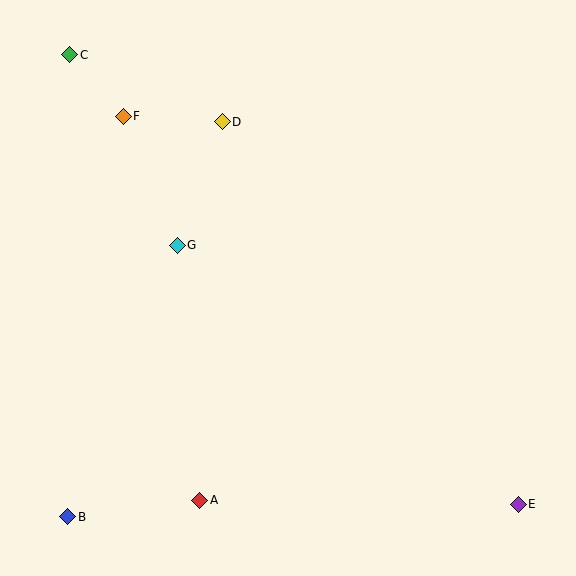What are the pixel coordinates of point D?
Point D is at (222, 122).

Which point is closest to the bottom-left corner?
Point B is closest to the bottom-left corner.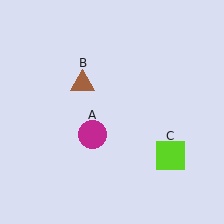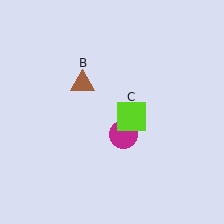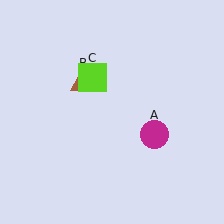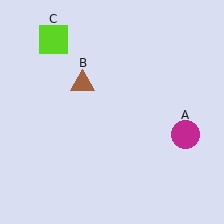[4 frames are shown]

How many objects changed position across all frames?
2 objects changed position: magenta circle (object A), lime square (object C).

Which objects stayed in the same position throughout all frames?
Brown triangle (object B) remained stationary.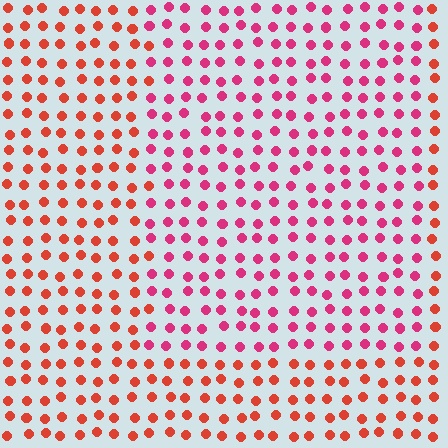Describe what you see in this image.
The image is filled with small red elements in a uniform arrangement. A rectangle-shaped region is visible where the elements are tinted to a slightly different hue, forming a subtle color boundary.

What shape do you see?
I see a rectangle.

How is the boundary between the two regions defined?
The boundary is defined purely by a slight shift in hue (about 34 degrees). Spacing, size, and orientation are identical on both sides.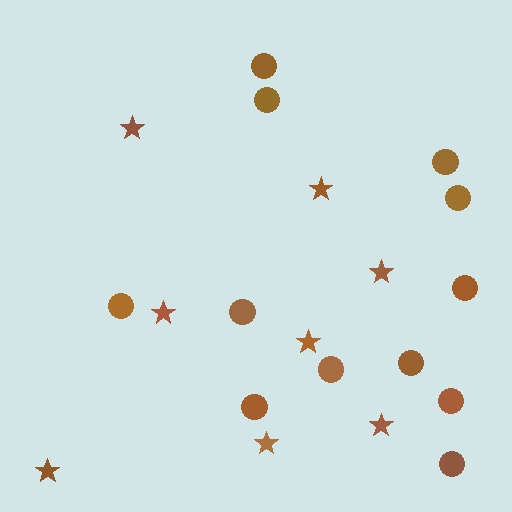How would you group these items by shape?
There are 2 groups: one group of circles (12) and one group of stars (8).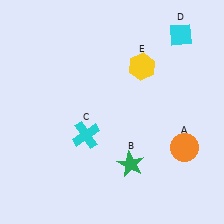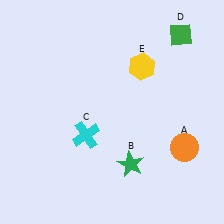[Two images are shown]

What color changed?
The diamond (D) changed from cyan in Image 1 to green in Image 2.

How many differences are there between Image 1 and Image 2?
There is 1 difference between the two images.